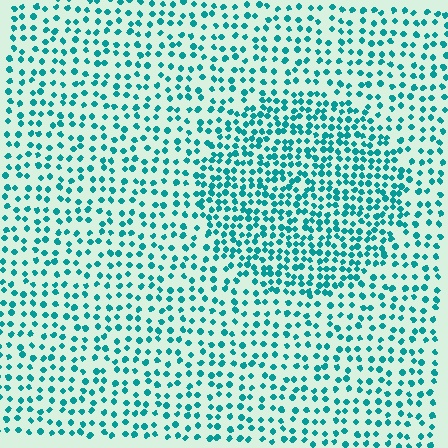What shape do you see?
I see a circle.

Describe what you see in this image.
The image contains small teal elements arranged at two different densities. A circle-shaped region is visible where the elements are more densely packed than the surrounding area.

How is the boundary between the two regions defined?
The boundary is defined by a change in element density (approximately 1.8x ratio). All elements are the same color, size, and shape.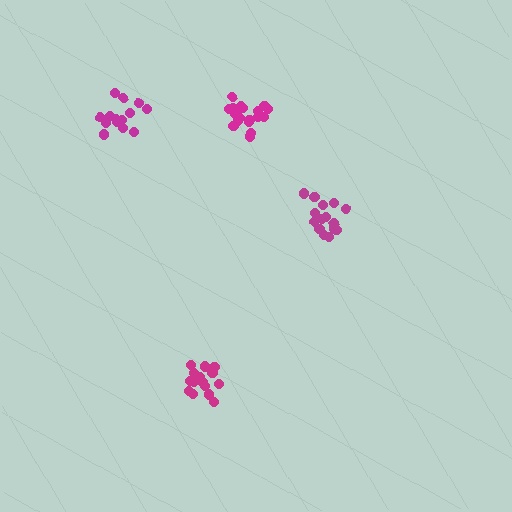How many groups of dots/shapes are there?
There are 4 groups.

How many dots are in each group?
Group 1: 15 dots, Group 2: 15 dots, Group 3: 16 dots, Group 4: 18 dots (64 total).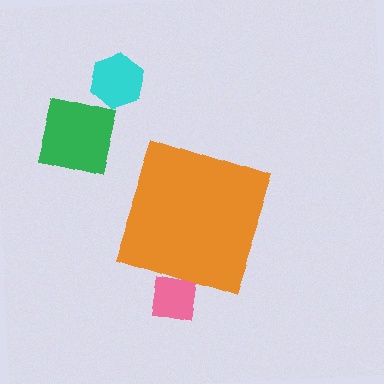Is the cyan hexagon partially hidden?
No, the cyan hexagon is fully visible.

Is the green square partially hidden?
No, the green square is fully visible.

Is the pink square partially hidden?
Yes, the pink square is partially hidden behind the orange diamond.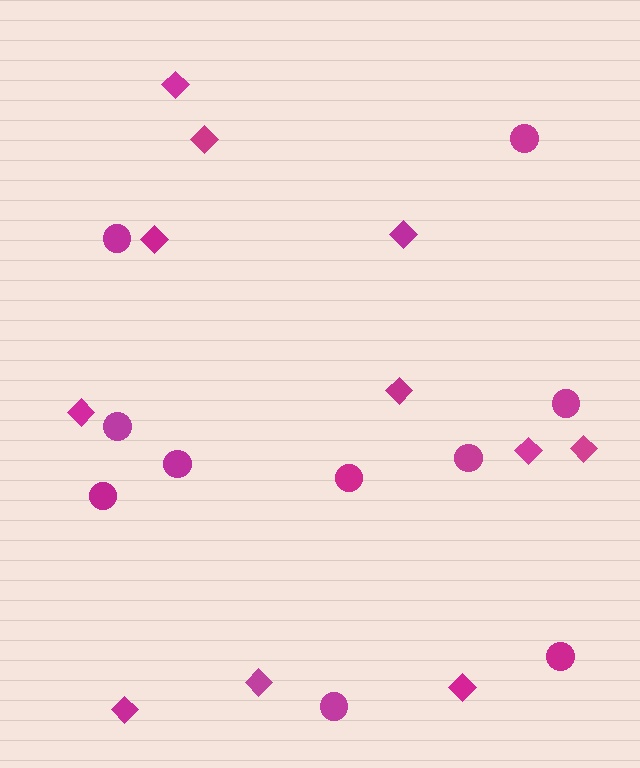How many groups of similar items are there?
There are 2 groups: one group of circles (10) and one group of diamonds (11).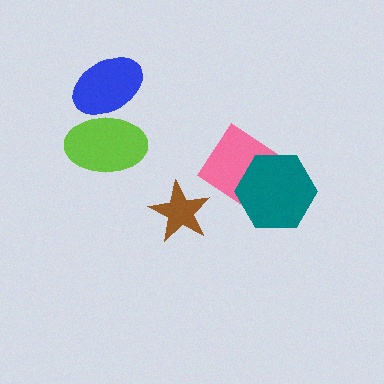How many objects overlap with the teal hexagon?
1 object overlaps with the teal hexagon.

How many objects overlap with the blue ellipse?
1 object overlaps with the blue ellipse.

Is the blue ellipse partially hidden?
Yes, it is partially covered by another shape.